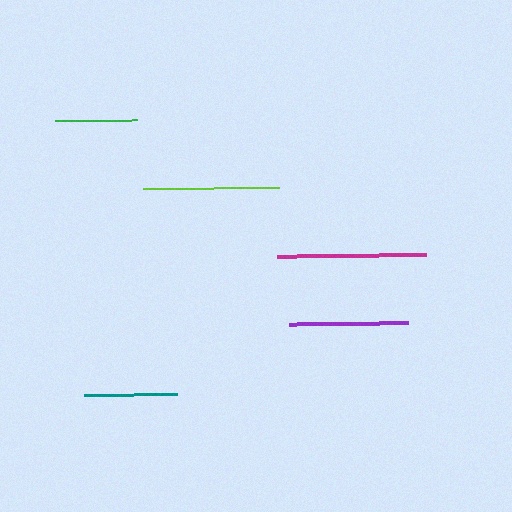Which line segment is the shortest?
The green line is the shortest at approximately 82 pixels.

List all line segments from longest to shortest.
From longest to shortest: magenta, lime, purple, teal, green.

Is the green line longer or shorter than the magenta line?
The magenta line is longer than the green line.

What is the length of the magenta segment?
The magenta segment is approximately 149 pixels long.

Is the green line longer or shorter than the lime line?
The lime line is longer than the green line.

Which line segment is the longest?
The magenta line is the longest at approximately 149 pixels.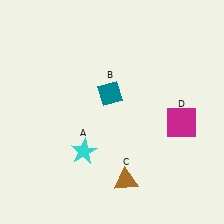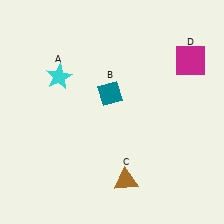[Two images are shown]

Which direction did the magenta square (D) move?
The magenta square (D) moved up.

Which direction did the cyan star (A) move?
The cyan star (A) moved up.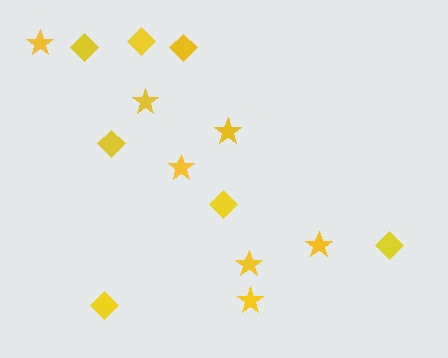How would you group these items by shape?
There are 2 groups: one group of stars (7) and one group of diamonds (7).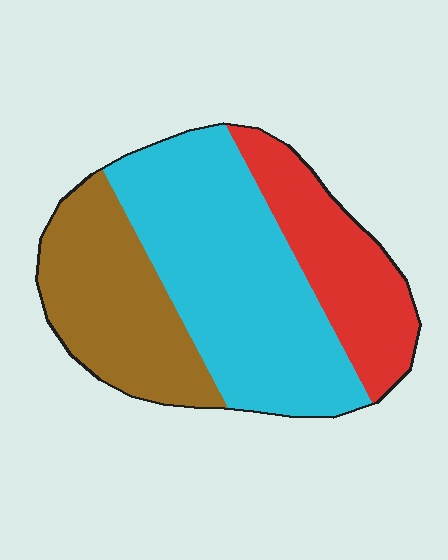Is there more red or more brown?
Brown.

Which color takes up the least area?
Red, at roughly 25%.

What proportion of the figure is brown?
Brown takes up about one quarter (1/4) of the figure.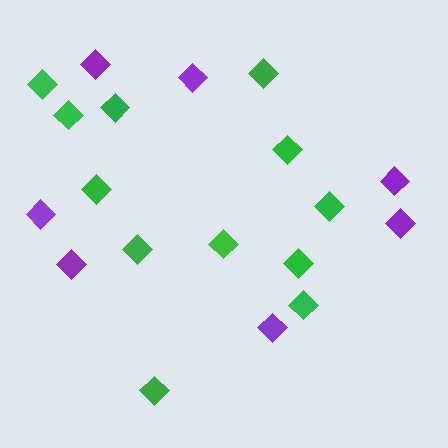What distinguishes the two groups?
There are 2 groups: one group of green diamonds (12) and one group of purple diamonds (7).